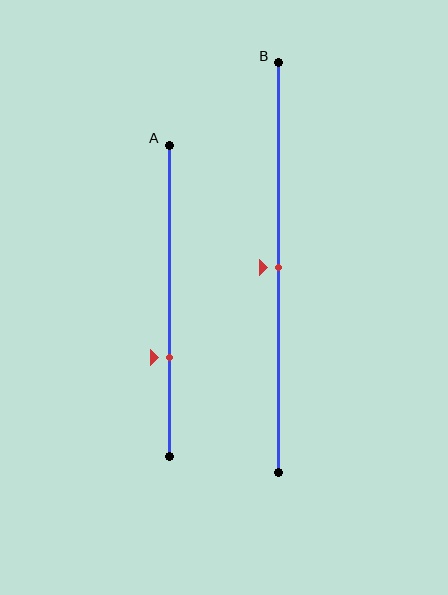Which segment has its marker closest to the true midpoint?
Segment B has its marker closest to the true midpoint.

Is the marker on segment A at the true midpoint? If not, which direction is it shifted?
No, the marker on segment A is shifted downward by about 18% of the segment length.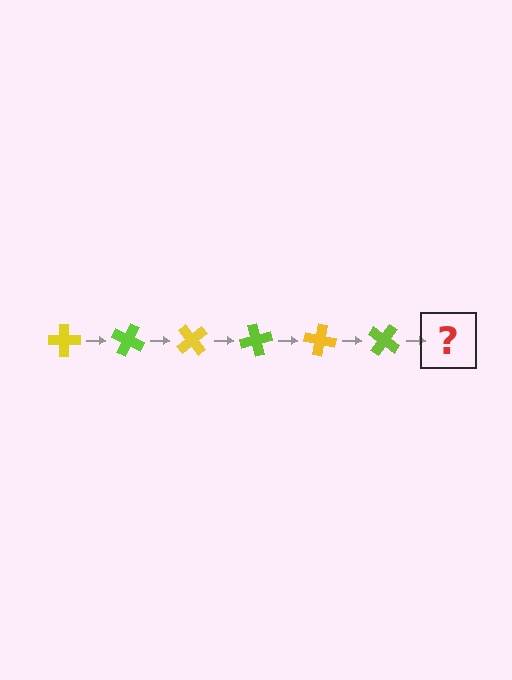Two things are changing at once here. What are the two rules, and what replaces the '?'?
The two rules are that it rotates 25 degrees each step and the color cycles through yellow and lime. The '?' should be a yellow cross, rotated 150 degrees from the start.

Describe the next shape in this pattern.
It should be a yellow cross, rotated 150 degrees from the start.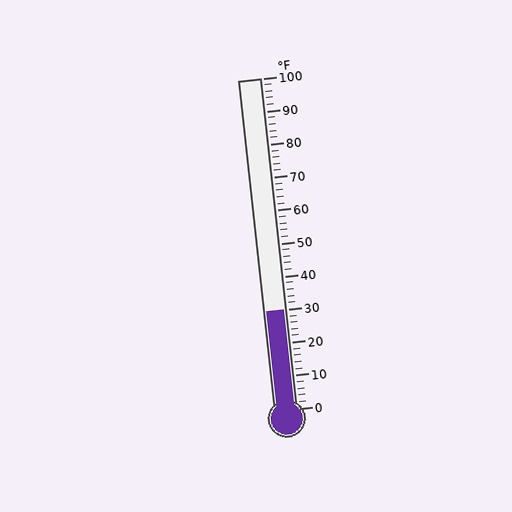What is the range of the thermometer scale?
The thermometer scale ranges from 0°F to 100°F.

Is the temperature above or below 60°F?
The temperature is below 60°F.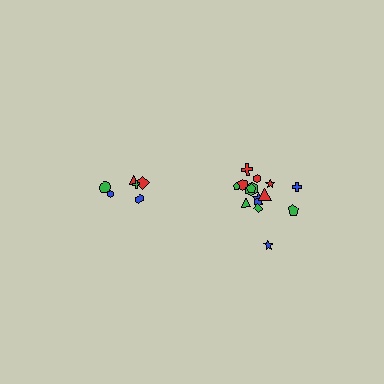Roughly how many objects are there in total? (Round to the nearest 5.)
Roughly 20 objects in total.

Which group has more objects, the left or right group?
The right group.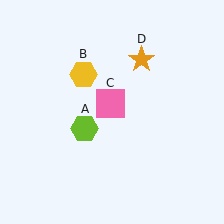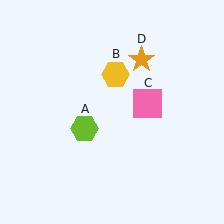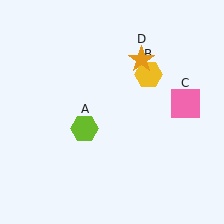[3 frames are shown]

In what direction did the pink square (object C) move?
The pink square (object C) moved right.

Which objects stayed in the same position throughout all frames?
Lime hexagon (object A) and orange star (object D) remained stationary.